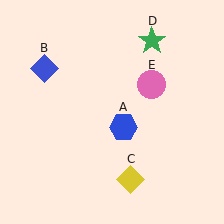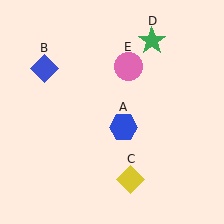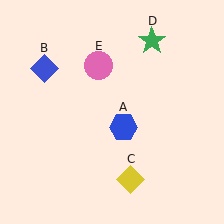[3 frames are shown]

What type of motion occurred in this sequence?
The pink circle (object E) rotated counterclockwise around the center of the scene.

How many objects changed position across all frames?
1 object changed position: pink circle (object E).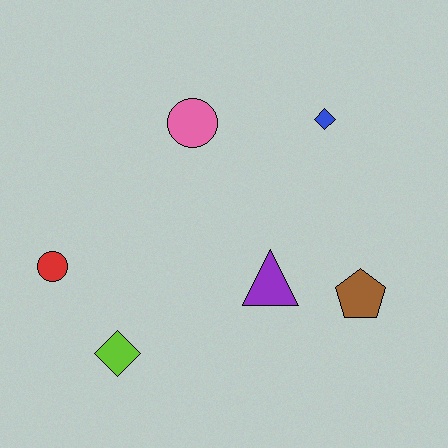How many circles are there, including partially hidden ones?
There are 2 circles.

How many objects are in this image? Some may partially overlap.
There are 6 objects.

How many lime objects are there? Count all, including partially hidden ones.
There is 1 lime object.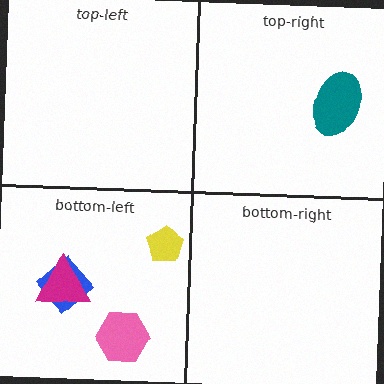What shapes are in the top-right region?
The teal ellipse.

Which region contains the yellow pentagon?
The bottom-left region.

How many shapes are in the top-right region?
1.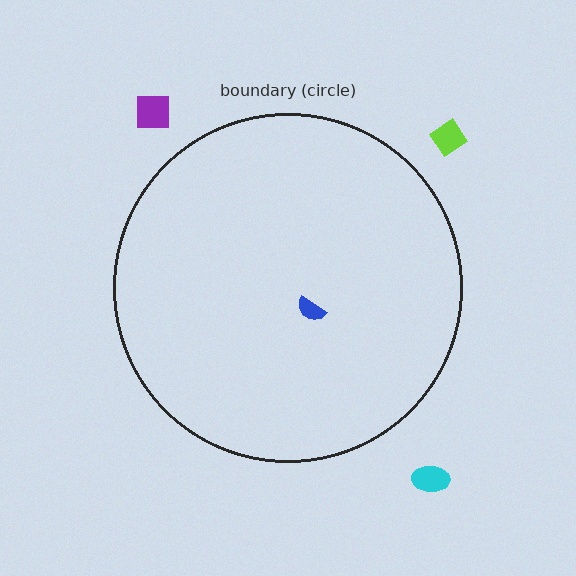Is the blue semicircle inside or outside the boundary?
Inside.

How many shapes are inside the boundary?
1 inside, 3 outside.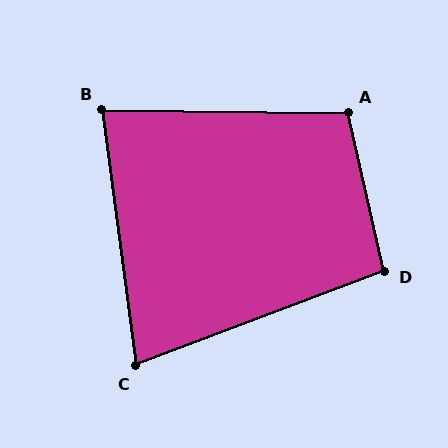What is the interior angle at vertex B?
Approximately 82 degrees (acute).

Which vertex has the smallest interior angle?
C, at approximately 77 degrees.